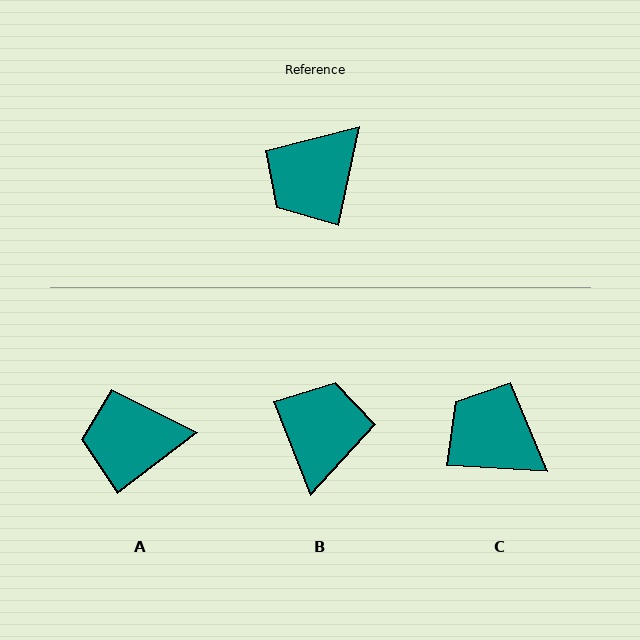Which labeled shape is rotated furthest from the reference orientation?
B, about 147 degrees away.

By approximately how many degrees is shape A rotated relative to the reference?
Approximately 41 degrees clockwise.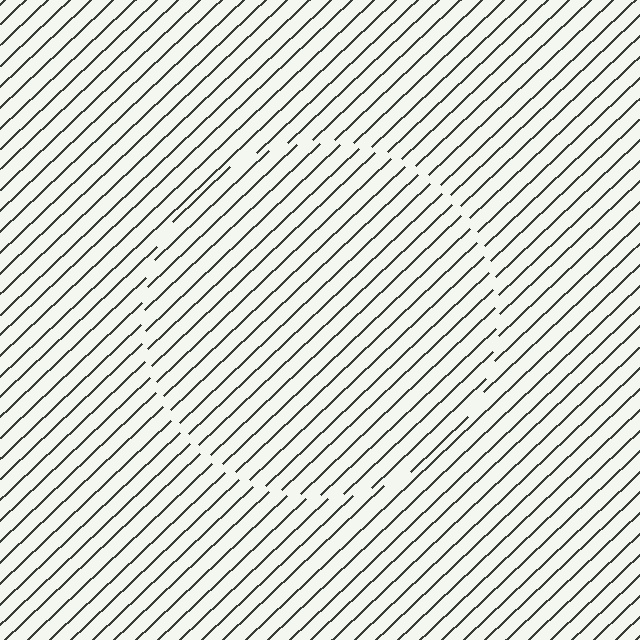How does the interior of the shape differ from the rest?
The interior of the shape contains the same grating, shifted by half a period — the contour is defined by the phase discontinuity where line-ends from the inner and outer gratings abut.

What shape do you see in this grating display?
An illusory circle. The interior of the shape contains the same grating, shifted by half a period — the contour is defined by the phase discontinuity where line-ends from the inner and outer gratings abut.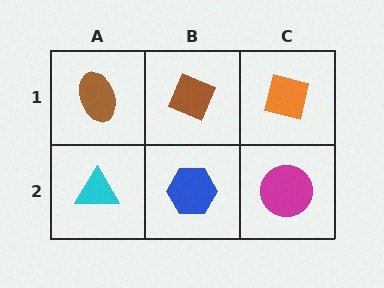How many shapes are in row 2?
3 shapes.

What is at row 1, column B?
A brown diamond.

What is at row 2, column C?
A magenta circle.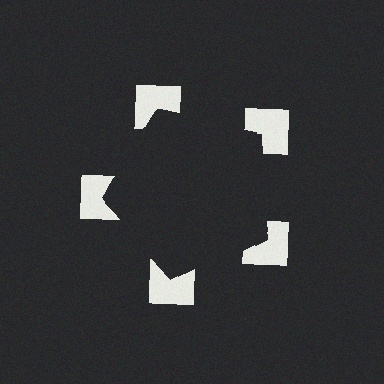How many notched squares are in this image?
There are 5 — one at each vertex of the illusory pentagon.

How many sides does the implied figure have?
5 sides.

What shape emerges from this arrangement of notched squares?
An illusory pentagon — its edges are inferred from the aligned wedge cuts in the notched squares, not physically drawn.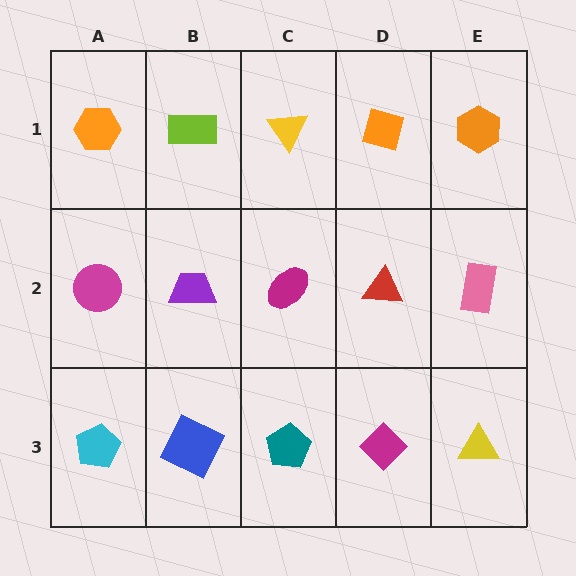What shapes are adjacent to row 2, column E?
An orange hexagon (row 1, column E), a yellow triangle (row 3, column E), a red triangle (row 2, column D).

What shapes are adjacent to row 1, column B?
A purple trapezoid (row 2, column B), an orange hexagon (row 1, column A), a yellow triangle (row 1, column C).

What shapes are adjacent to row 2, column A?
An orange hexagon (row 1, column A), a cyan pentagon (row 3, column A), a purple trapezoid (row 2, column B).